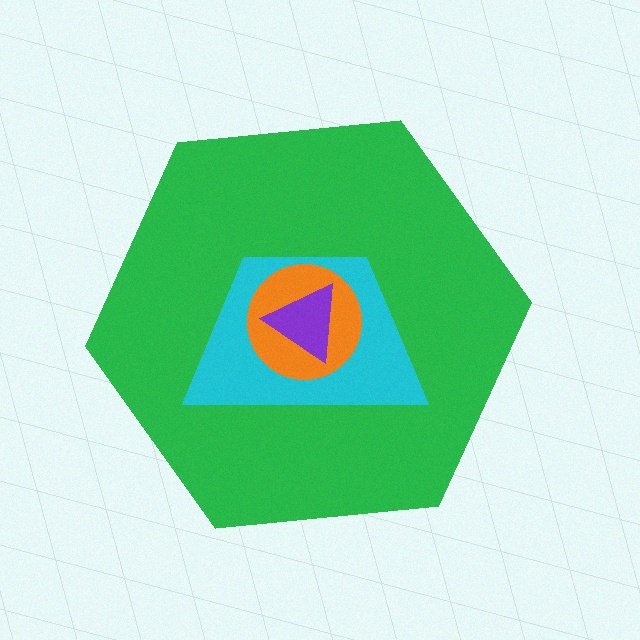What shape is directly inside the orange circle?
The purple triangle.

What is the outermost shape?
The green hexagon.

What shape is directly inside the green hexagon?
The cyan trapezoid.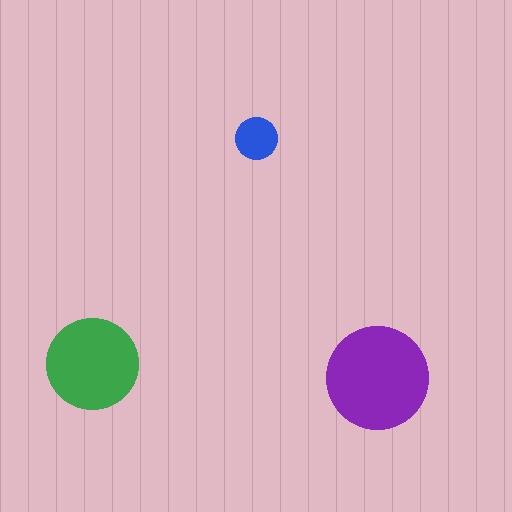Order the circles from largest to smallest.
the purple one, the green one, the blue one.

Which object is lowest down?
The purple circle is bottommost.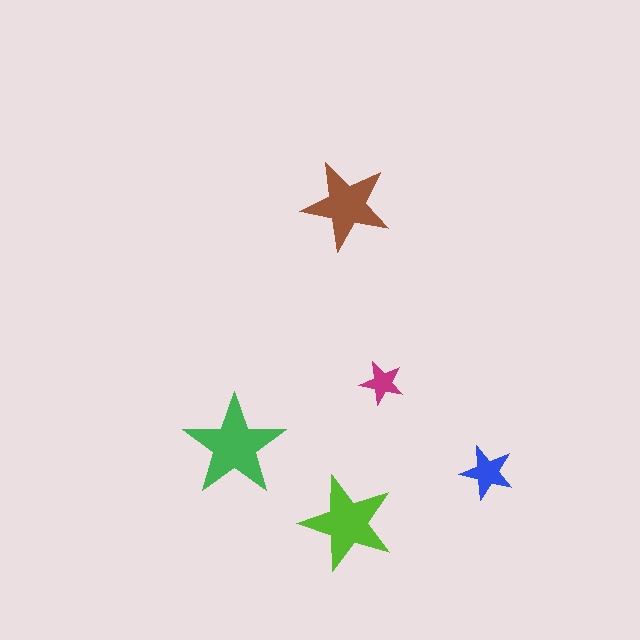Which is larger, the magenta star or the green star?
The green one.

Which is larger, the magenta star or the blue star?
The blue one.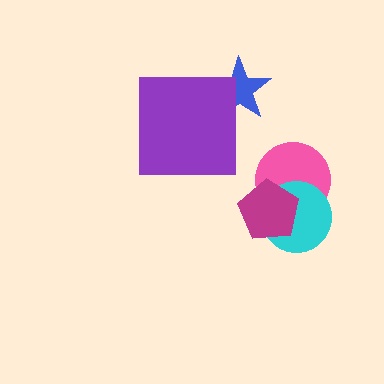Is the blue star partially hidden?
Yes, it is partially covered by another shape.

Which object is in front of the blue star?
The purple square is in front of the blue star.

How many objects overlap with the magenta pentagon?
2 objects overlap with the magenta pentagon.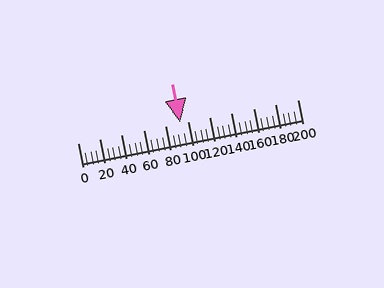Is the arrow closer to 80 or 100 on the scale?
The arrow is closer to 100.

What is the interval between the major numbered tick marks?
The major tick marks are spaced 20 units apart.